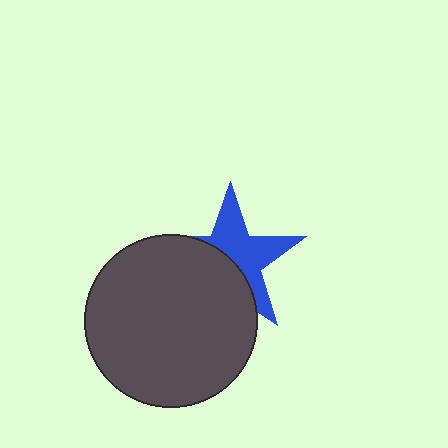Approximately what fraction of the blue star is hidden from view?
Roughly 48% of the blue star is hidden behind the dark gray circle.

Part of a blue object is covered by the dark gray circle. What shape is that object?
It is a star.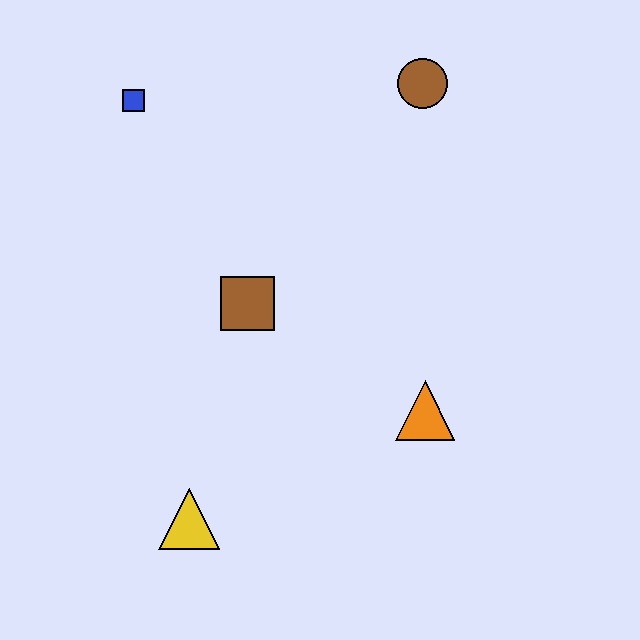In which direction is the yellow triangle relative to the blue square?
The yellow triangle is below the blue square.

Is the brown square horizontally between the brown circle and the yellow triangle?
Yes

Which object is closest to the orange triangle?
The brown square is closest to the orange triangle.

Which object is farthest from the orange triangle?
The blue square is farthest from the orange triangle.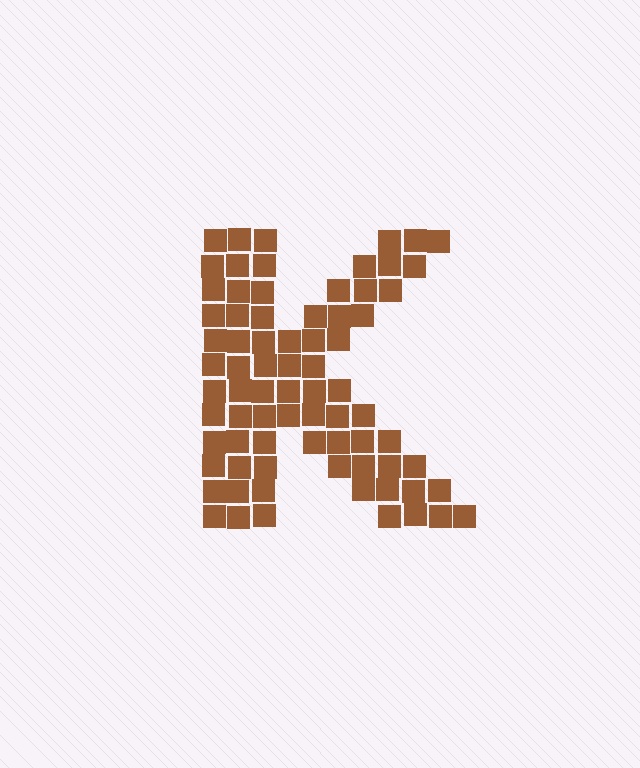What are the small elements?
The small elements are squares.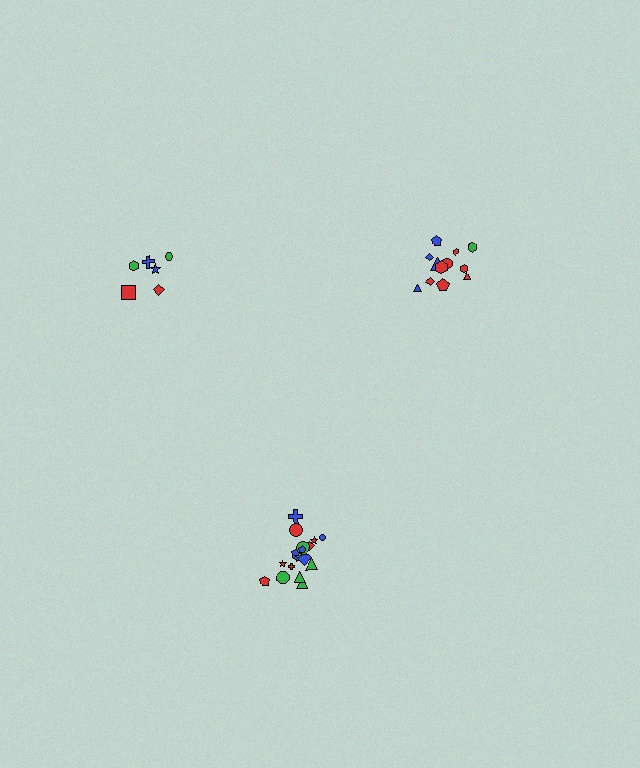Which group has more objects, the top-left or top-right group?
The top-right group.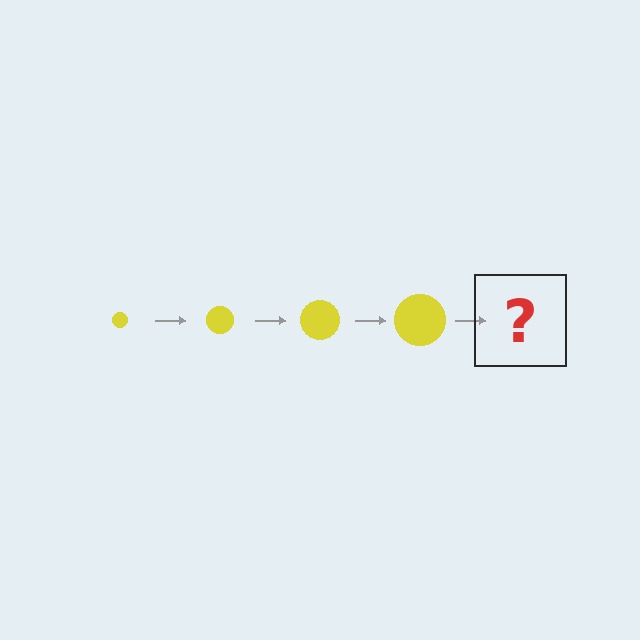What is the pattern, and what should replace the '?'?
The pattern is that the circle gets progressively larger each step. The '?' should be a yellow circle, larger than the previous one.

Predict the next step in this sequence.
The next step is a yellow circle, larger than the previous one.